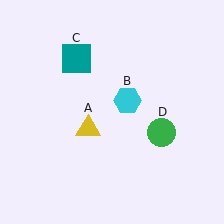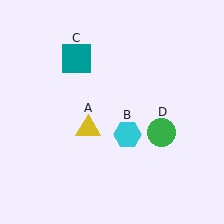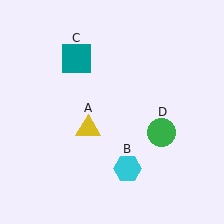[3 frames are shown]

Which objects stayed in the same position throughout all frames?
Yellow triangle (object A) and teal square (object C) and green circle (object D) remained stationary.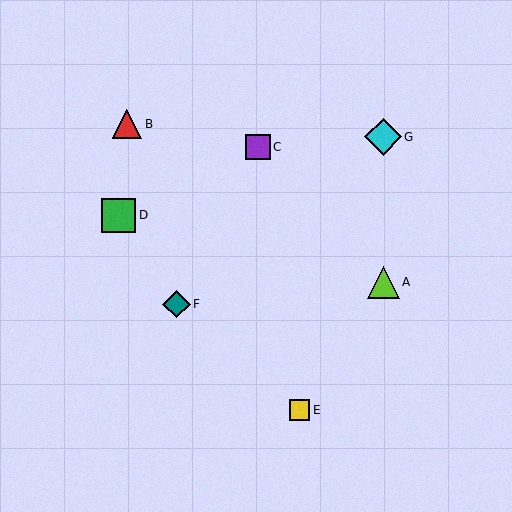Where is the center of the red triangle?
The center of the red triangle is at (127, 124).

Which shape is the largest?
The cyan diamond (labeled G) is the largest.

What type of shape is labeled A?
Shape A is a lime triangle.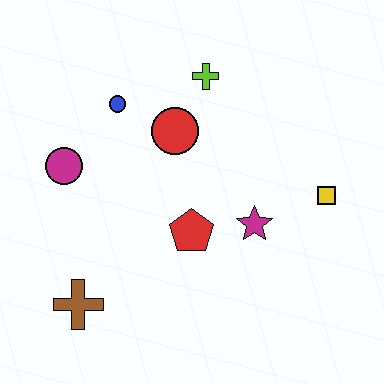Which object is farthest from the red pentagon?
The lime cross is farthest from the red pentagon.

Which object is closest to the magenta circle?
The blue circle is closest to the magenta circle.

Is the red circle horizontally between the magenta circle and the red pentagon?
Yes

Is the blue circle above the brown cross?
Yes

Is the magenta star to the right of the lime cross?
Yes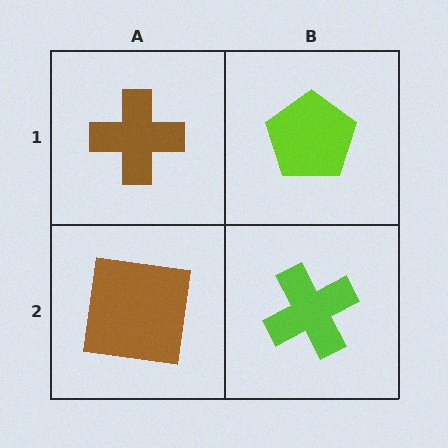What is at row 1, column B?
A lime pentagon.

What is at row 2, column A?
A brown square.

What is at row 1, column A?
A brown cross.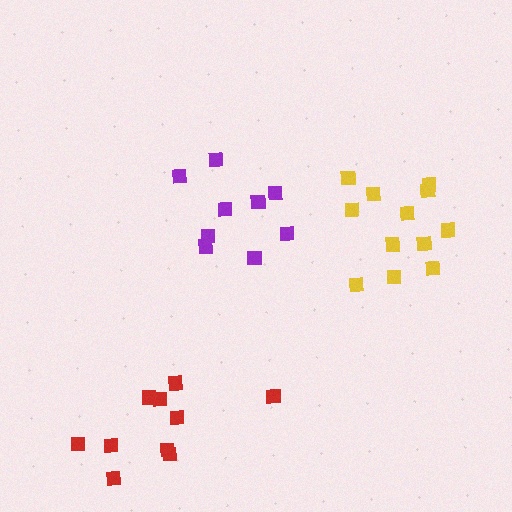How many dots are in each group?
Group 1: 9 dots, Group 2: 12 dots, Group 3: 10 dots (31 total).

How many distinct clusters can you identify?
There are 3 distinct clusters.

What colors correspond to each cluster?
The clusters are colored: purple, yellow, red.